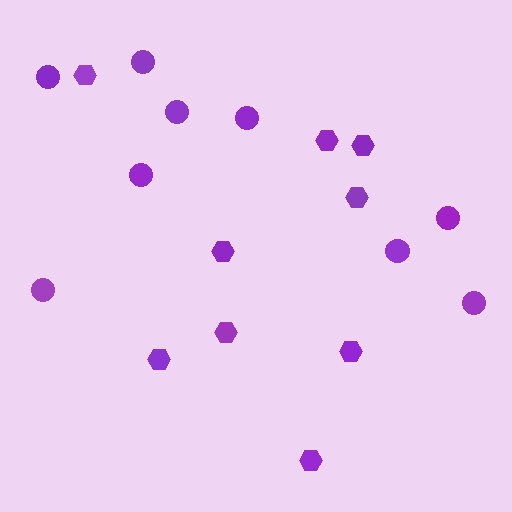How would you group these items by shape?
There are 2 groups: one group of hexagons (9) and one group of circles (9).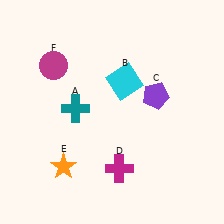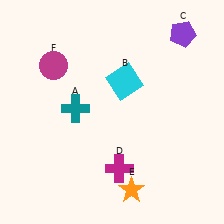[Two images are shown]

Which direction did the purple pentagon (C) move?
The purple pentagon (C) moved up.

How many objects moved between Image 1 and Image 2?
2 objects moved between the two images.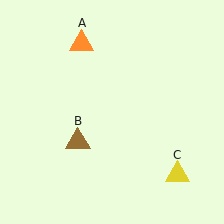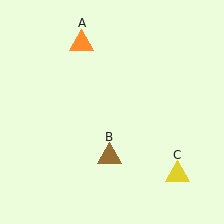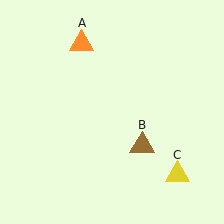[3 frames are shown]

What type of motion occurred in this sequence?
The brown triangle (object B) rotated counterclockwise around the center of the scene.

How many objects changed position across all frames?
1 object changed position: brown triangle (object B).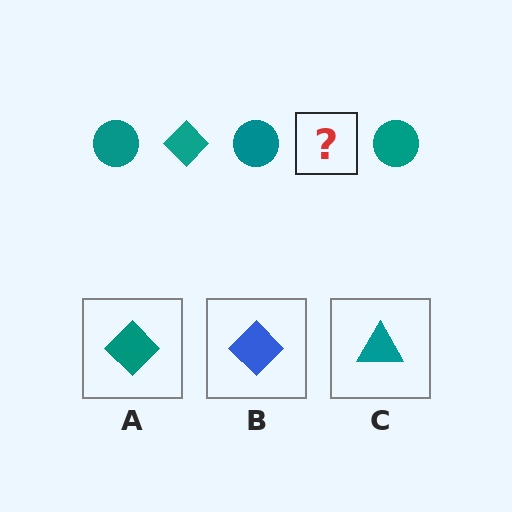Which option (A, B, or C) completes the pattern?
A.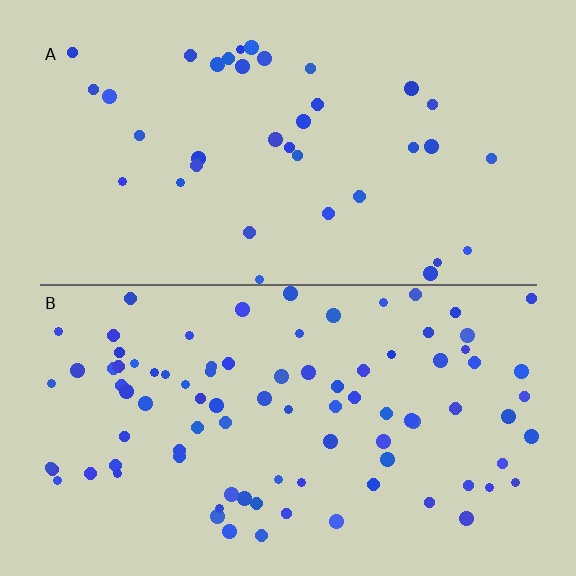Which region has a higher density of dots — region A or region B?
B (the bottom).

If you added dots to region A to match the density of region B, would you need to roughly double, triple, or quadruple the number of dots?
Approximately double.